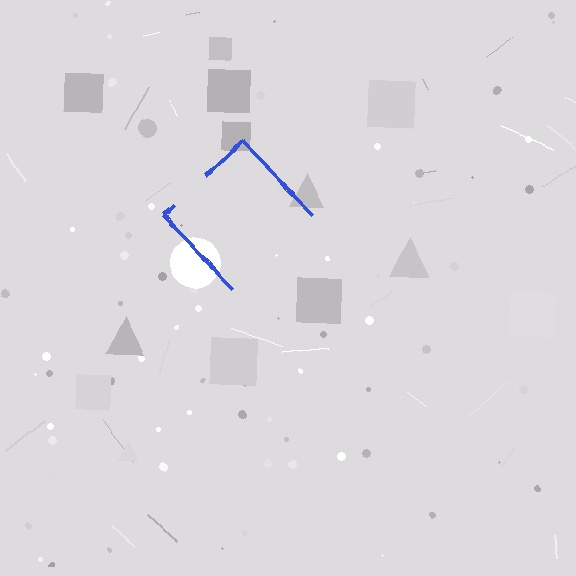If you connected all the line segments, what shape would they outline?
They would outline a diamond.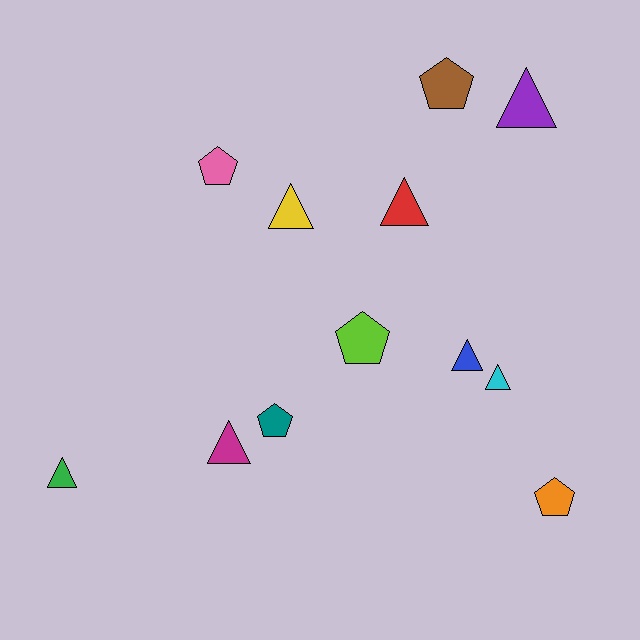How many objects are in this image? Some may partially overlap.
There are 12 objects.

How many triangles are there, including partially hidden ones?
There are 7 triangles.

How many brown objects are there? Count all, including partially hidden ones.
There is 1 brown object.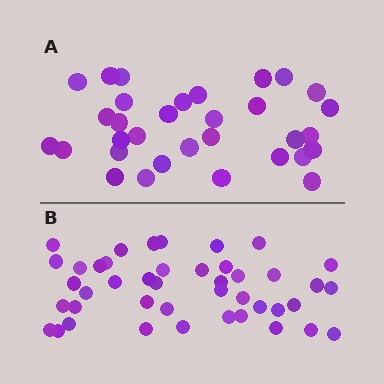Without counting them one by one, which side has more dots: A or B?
Region B (the bottom region) has more dots.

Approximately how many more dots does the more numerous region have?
Region B has roughly 12 or so more dots than region A.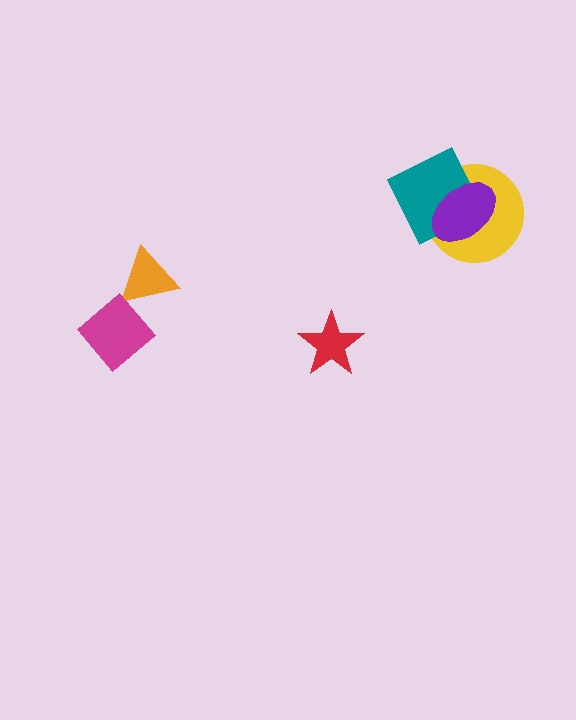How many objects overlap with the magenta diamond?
0 objects overlap with the magenta diamond.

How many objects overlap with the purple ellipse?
2 objects overlap with the purple ellipse.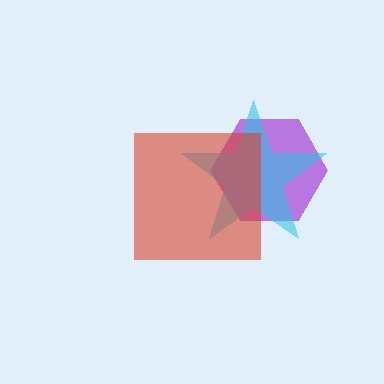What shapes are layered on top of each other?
The layered shapes are: a purple hexagon, a cyan star, a red square.